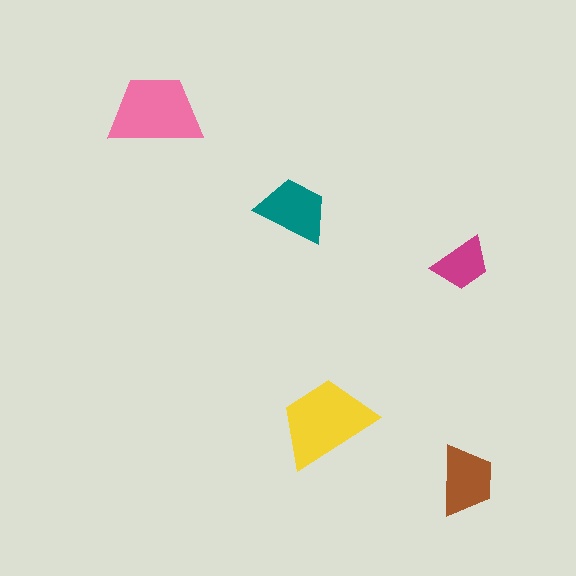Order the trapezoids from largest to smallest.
the yellow one, the pink one, the teal one, the brown one, the magenta one.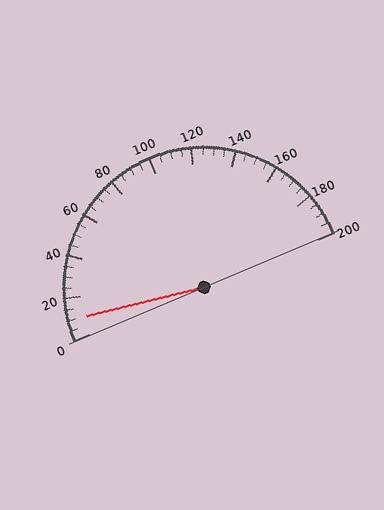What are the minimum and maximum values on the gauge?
The gauge ranges from 0 to 200.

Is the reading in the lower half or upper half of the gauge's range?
The reading is in the lower half of the range (0 to 200).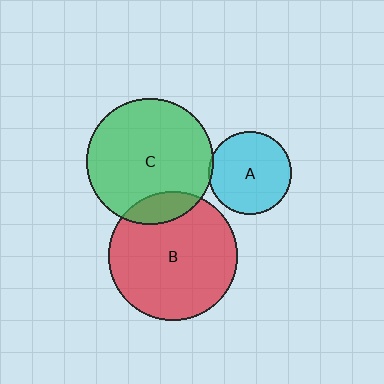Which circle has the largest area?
Circle B (red).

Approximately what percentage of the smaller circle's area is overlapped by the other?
Approximately 15%.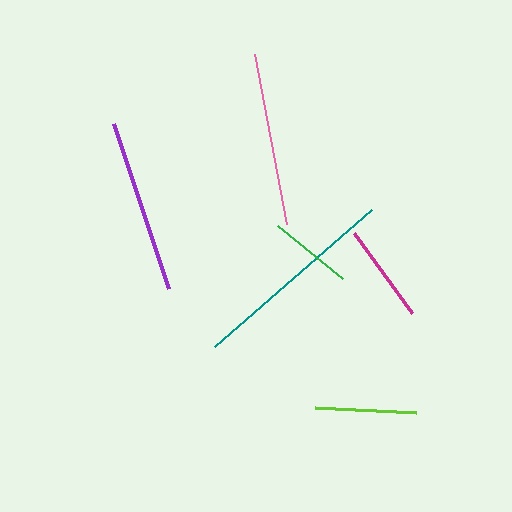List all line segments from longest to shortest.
From longest to shortest: teal, purple, pink, lime, magenta, green.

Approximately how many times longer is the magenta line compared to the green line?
The magenta line is approximately 1.2 times the length of the green line.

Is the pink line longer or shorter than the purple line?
The purple line is longer than the pink line.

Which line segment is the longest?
The teal line is the longest at approximately 208 pixels.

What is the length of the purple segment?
The purple segment is approximately 174 pixels long.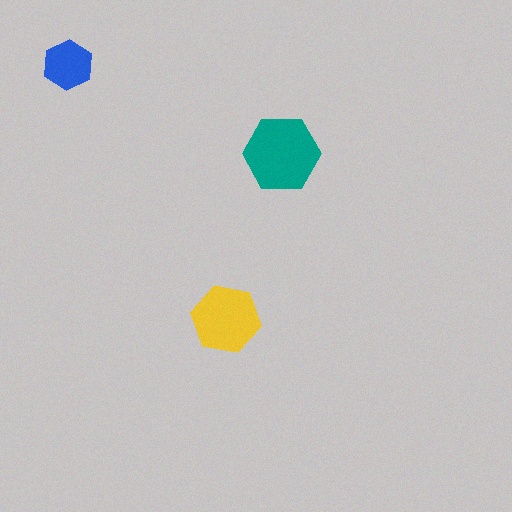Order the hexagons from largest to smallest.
the teal one, the yellow one, the blue one.